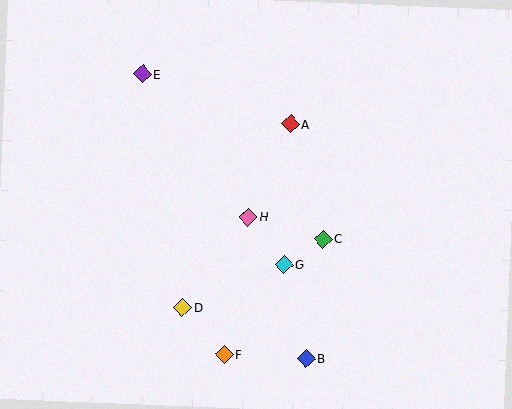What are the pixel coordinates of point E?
Point E is at (143, 74).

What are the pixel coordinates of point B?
Point B is at (306, 358).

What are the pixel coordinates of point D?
Point D is at (183, 307).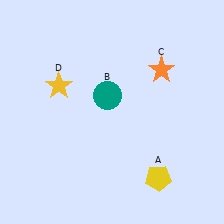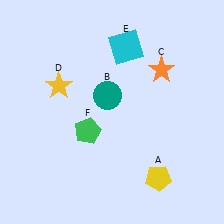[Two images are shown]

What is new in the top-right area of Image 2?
A cyan square (E) was added in the top-right area of Image 2.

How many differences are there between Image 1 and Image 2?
There are 2 differences between the two images.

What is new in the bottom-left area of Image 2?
A green pentagon (F) was added in the bottom-left area of Image 2.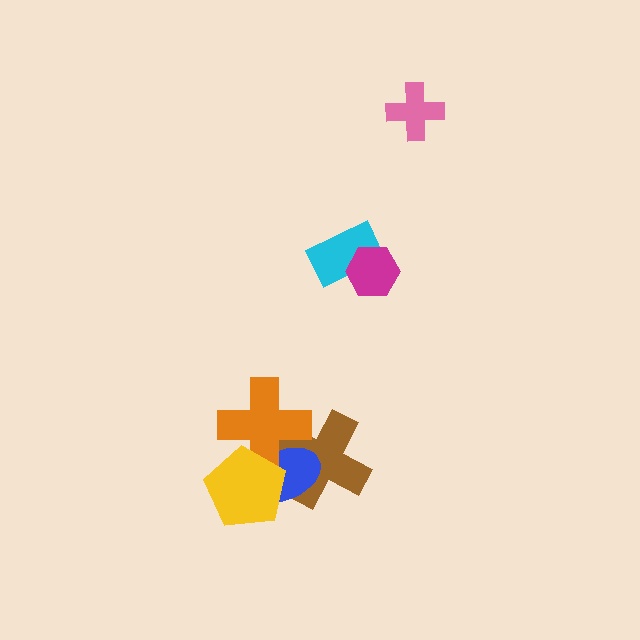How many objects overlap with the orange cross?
3 objects overlap with the orange cross.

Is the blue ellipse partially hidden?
Yes, it is partially covered by another shape.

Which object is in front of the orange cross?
The yellow pentagon is in front of the orange cross.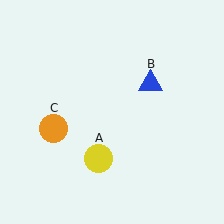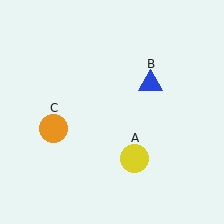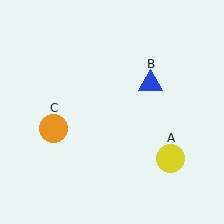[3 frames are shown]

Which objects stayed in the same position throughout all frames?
Blue triangle (object B) and orange circle (object C) remained stationary.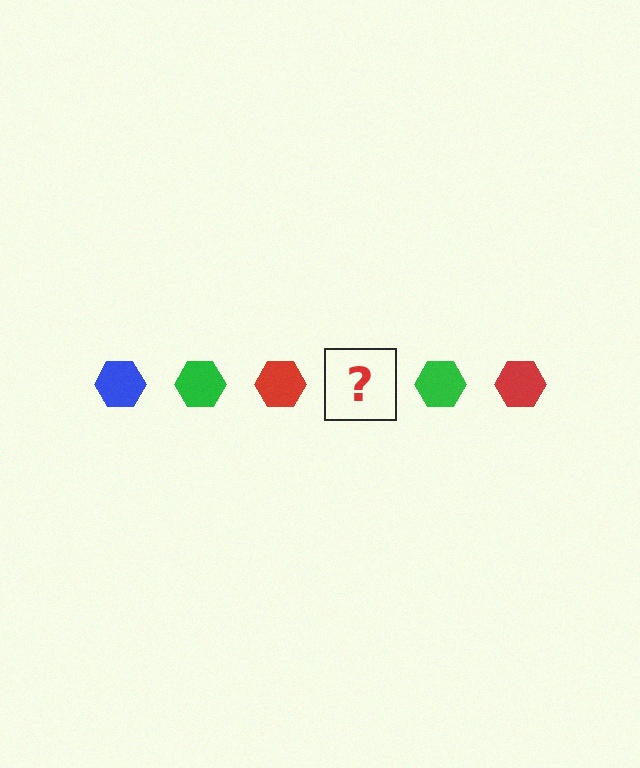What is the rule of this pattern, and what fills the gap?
The rule is that the pattern cycles through blue, green, red hexagons. The gap should be filled with a blue hexagon.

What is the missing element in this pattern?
The missing element is a blue hexagon.